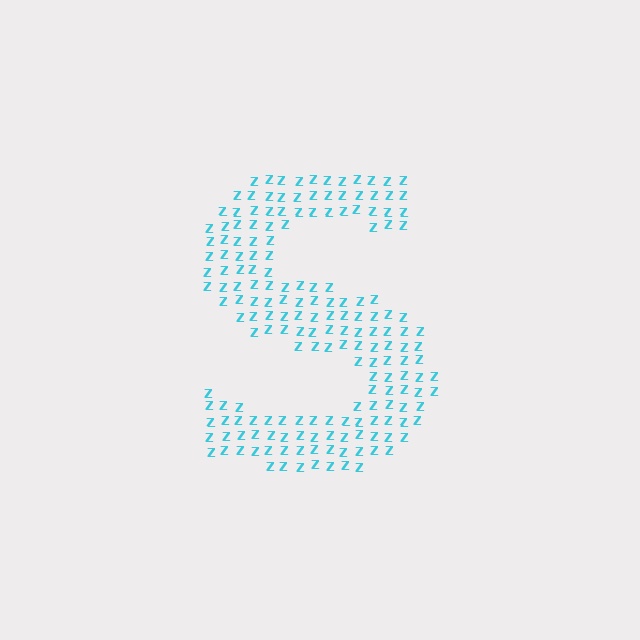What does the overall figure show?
The overall figure shows the letter S.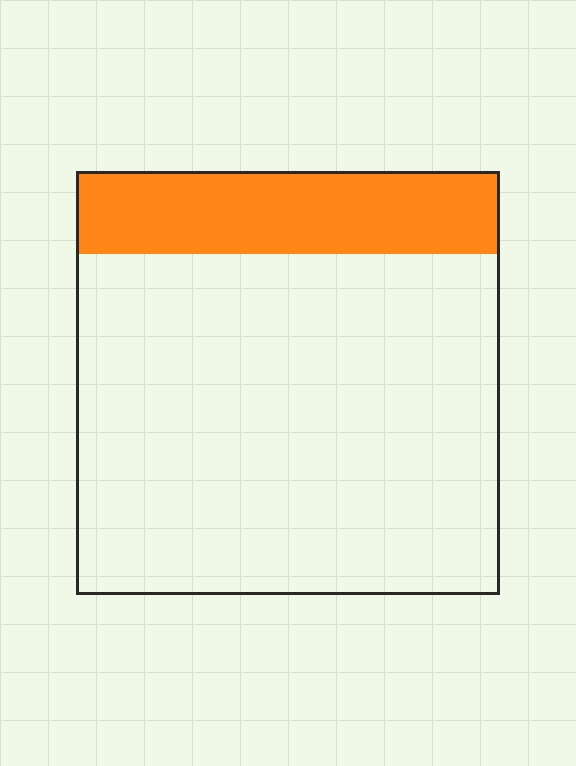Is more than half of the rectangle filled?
No.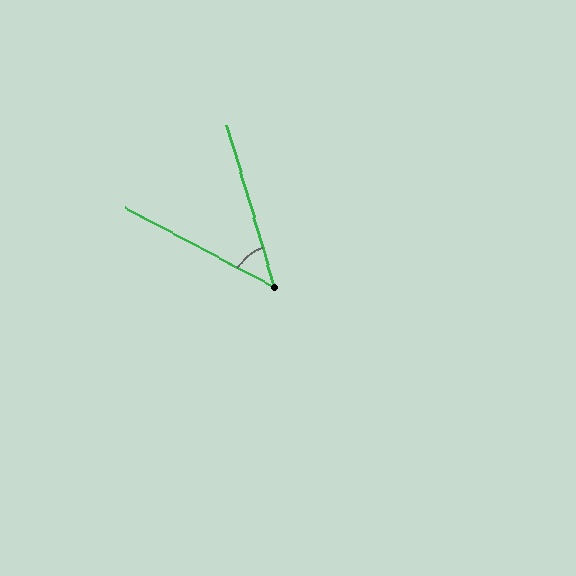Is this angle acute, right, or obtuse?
It is acute.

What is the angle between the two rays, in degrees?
Approximately 46 degrees.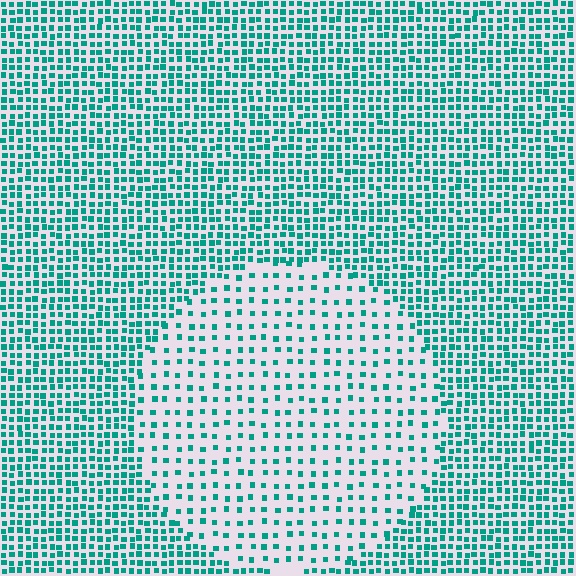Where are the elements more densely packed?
The elements are more densely packed outside the circle boundary.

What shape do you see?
I see a circle.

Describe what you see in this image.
The image contains small teal elements arranged at two different densities. A circle-shaped region is visible where the elements are less densely packed than the surrounding area.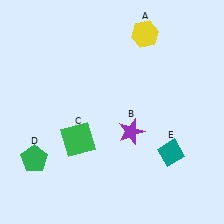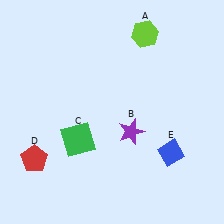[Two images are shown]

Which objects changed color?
A changed from yellow to lime. D changed from green to red. E changed from teal to blue.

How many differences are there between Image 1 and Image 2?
There are 3 differences between the two images.